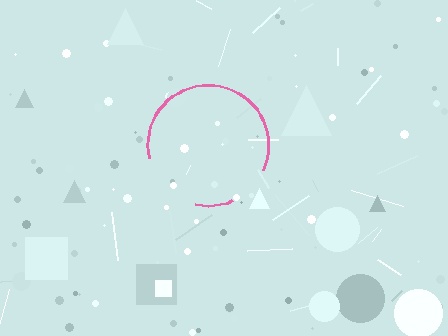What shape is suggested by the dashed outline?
The dashed outline suggests a circle.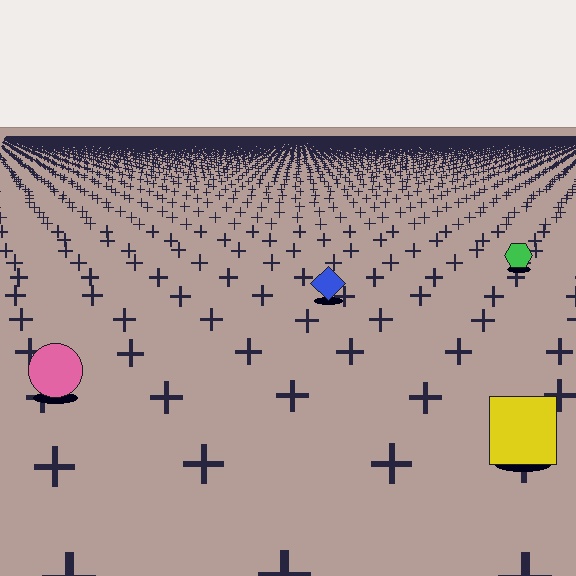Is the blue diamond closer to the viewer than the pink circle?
No. The pink circle is closer — you can tell from the texture gradient: the ground texture is coarser near it.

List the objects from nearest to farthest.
From nearest to farthest: the yellow square, the pink circle, the blue diamond, the green hexagon.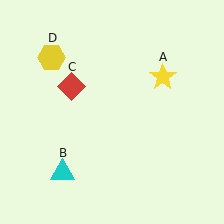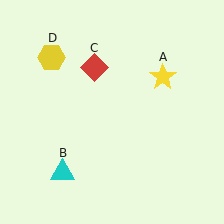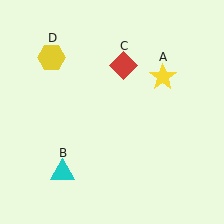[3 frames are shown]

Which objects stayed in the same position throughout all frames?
Yellow star (object A) and cyan triangle (object B) and yellow hexagon (object D) remained stationary.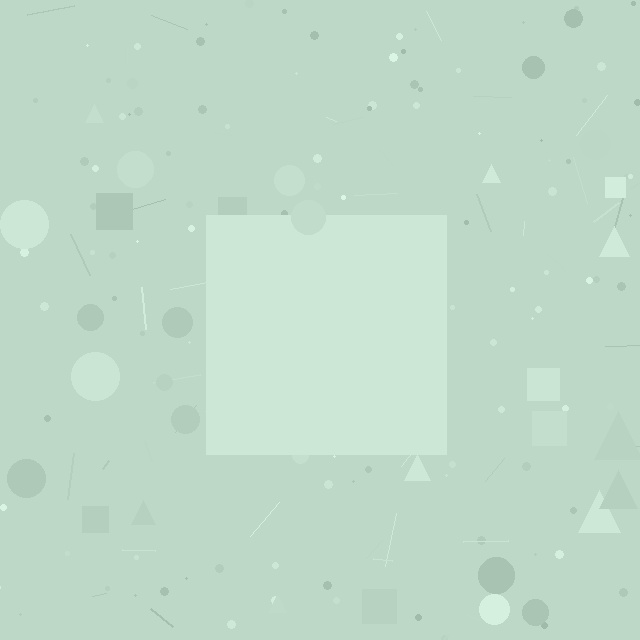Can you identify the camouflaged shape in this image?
The camouflaged shape is a square.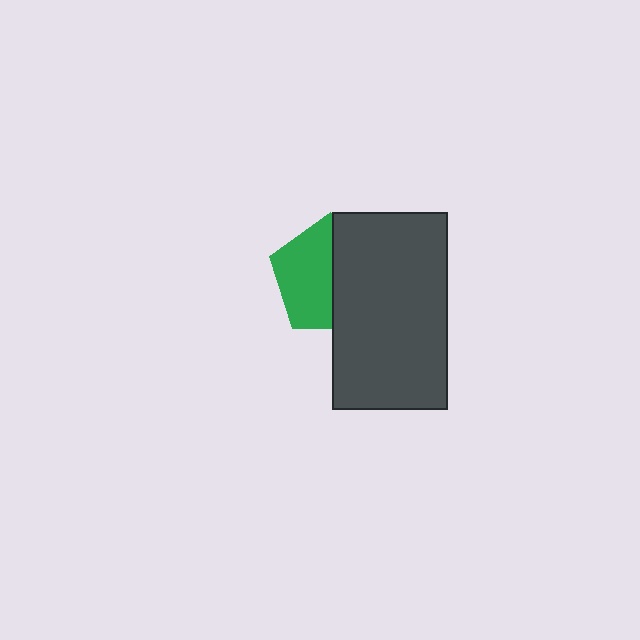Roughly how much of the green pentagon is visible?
About half of it is visible (roughly 52%).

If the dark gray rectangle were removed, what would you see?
You would see the complete green pentagon.